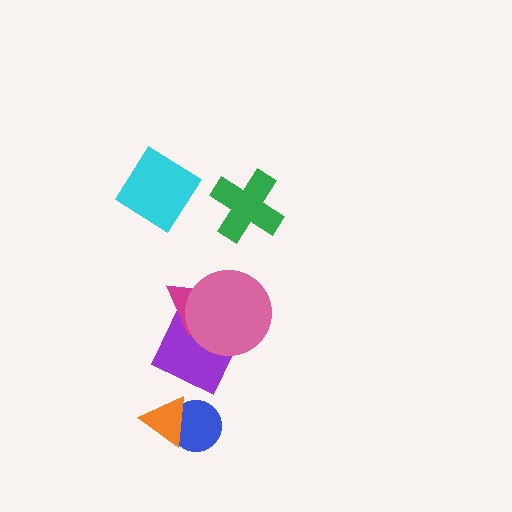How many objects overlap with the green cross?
0 objects overlap with the green cross.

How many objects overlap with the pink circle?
2 objects overlap with the pink circle.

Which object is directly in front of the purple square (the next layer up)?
The magenta triangle is directly in front of the purple square.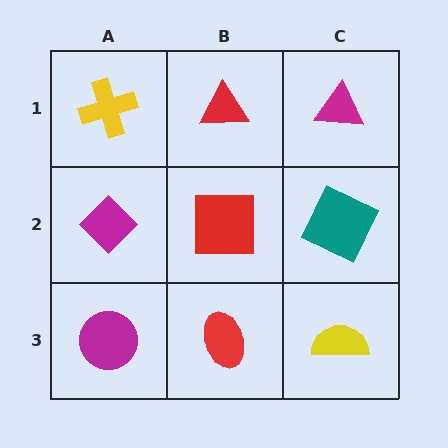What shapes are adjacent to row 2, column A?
A yellow cross (row 1, column A), a magenta circle (row 3, column A), a red square (row 2, column B).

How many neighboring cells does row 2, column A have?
3.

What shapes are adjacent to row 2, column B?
A red triangle (row 1, column B), a red ellipse (row 3, column B), a magenta diamond (row 2, column A), a teal square (row 2, column C).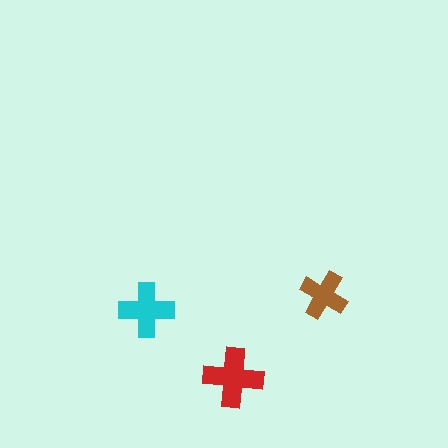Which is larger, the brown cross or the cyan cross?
The cyan one.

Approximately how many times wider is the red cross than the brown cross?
About 1.5 times wider.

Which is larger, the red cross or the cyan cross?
The red one.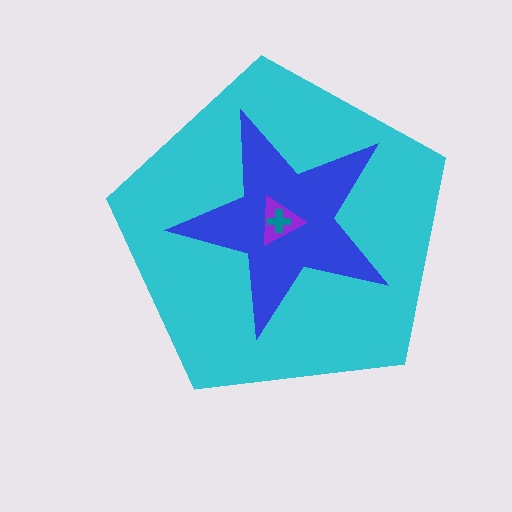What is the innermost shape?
The teal cross.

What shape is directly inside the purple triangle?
The teal cross.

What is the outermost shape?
The cyan pentagon.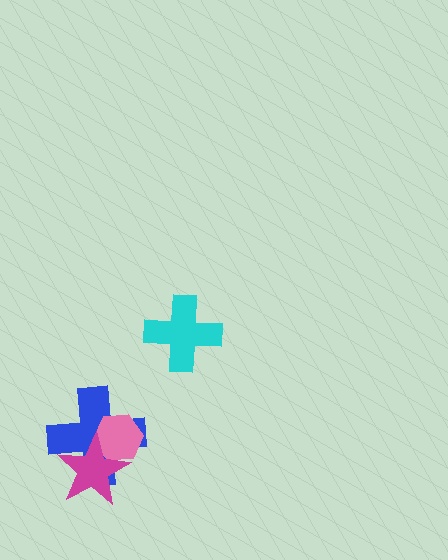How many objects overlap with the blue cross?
2 objects overlap with the blue cross.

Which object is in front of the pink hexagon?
The magenta star is in front of the pink hexagon.